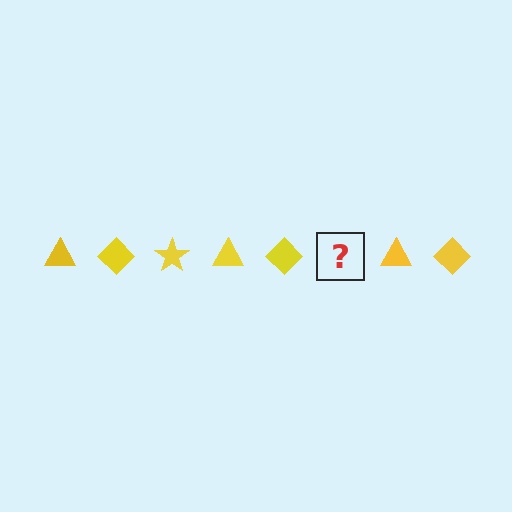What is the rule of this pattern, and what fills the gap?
The rule is that the pattern cycles through triangle, diamond, star shapes in yellow. The gap should be filled with a yellow star.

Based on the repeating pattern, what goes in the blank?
The blank should be a yellow star.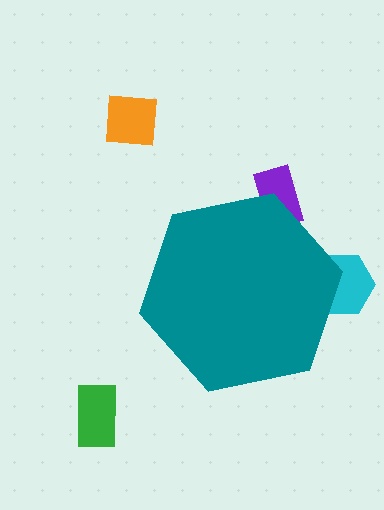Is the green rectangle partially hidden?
No, the green rectangle is fully visible.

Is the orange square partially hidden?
No, the orange square is fully visible.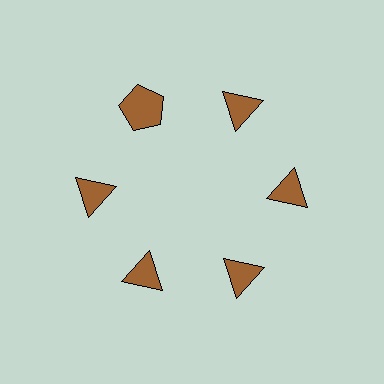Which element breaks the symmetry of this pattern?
The brown pentagon at roughly the 11 o'clock position breaks the symmetry. All other shapes are brown triangles.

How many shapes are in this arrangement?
There are 6 shapes arranged in a ring pattern.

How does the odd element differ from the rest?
It has a different shape: pentagon instead of triangle.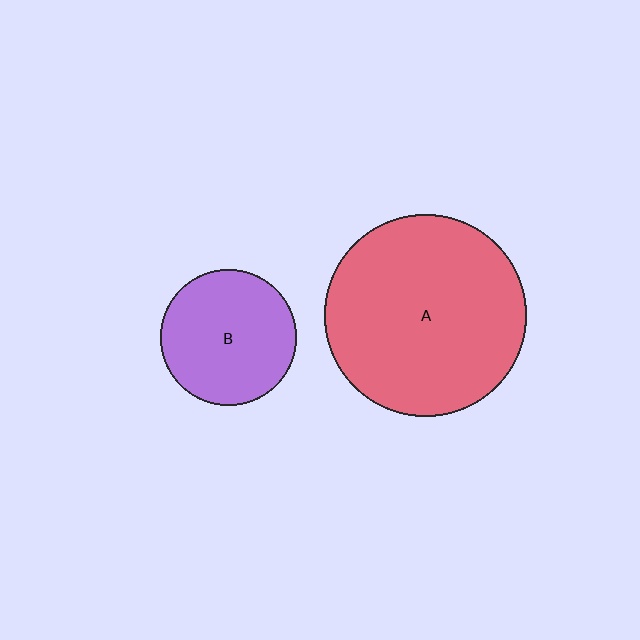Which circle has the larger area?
Circle A (red).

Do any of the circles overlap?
No, none of the circles overlap.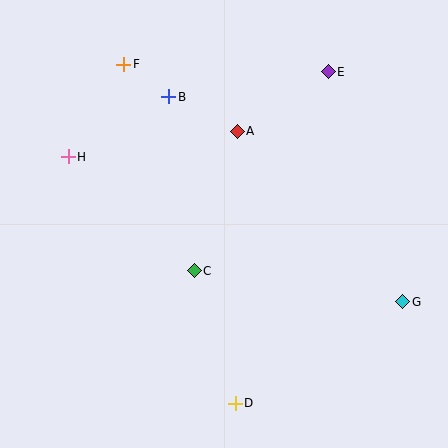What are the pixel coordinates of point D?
Point D is at (235, 403).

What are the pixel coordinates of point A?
Point A is at (237, 131).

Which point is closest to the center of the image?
Point C at (194, 271) is closest to the center.